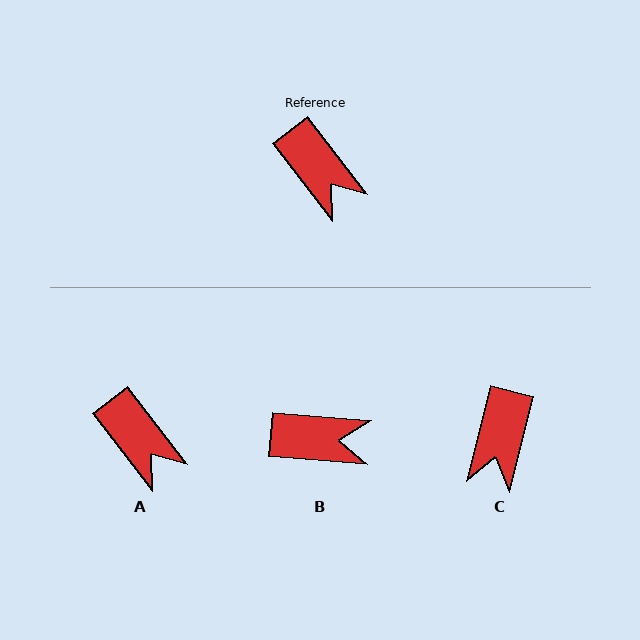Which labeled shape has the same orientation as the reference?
A.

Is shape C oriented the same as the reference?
No, it is off by about 52 degrees.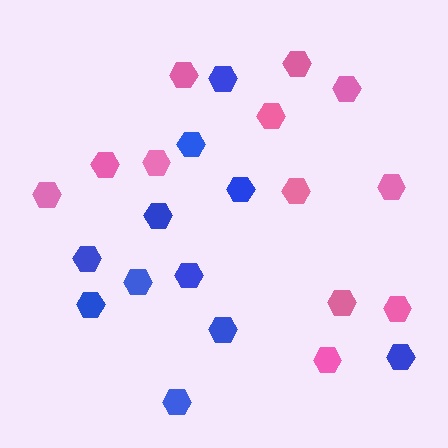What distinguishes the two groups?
There are 2 groups: one group of pink hexagons (12) and one group of blue hexagons (11).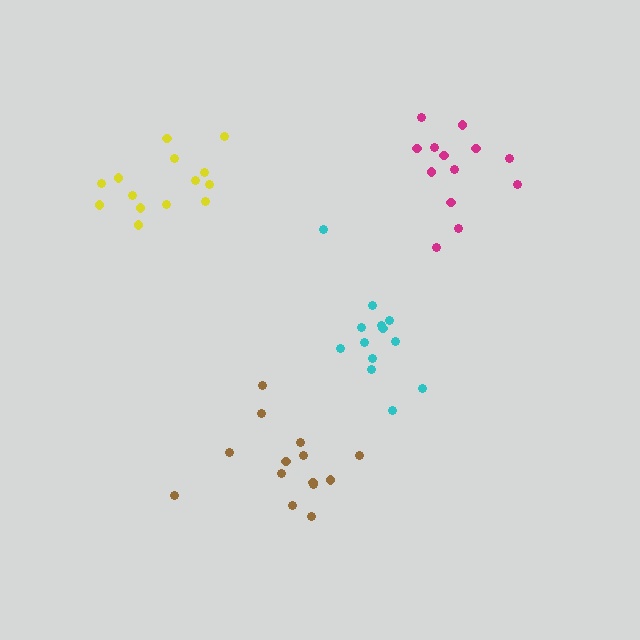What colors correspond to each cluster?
The clusters are colored: brown, cyan, yellow, magenta.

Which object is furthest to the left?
The yellow cluster is leftmost.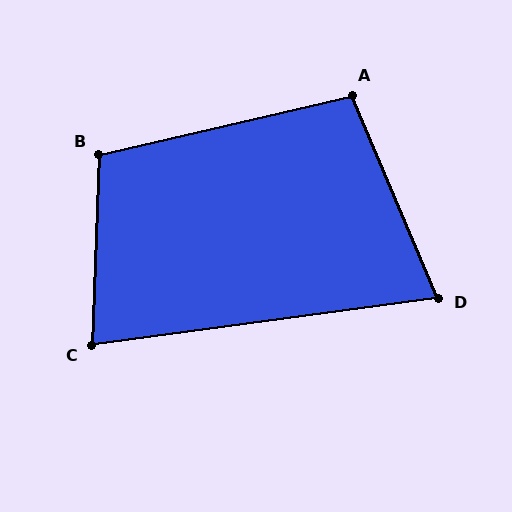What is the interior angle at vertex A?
Approximately 100 degrees (obtuse).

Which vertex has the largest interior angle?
B, at approximately 105 degrees.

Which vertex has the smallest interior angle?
D, at approximately 75 degrees.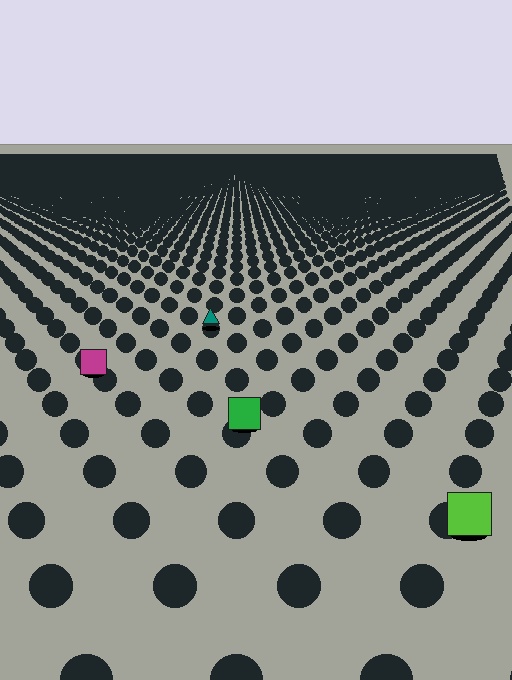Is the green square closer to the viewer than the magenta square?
Yes. The green square is closer — you can tell from the texture gradient: the ground texture is coarser near it.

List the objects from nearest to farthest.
From nearest to farthest: the lime square, the green square, the magenta square, the teal triangle.